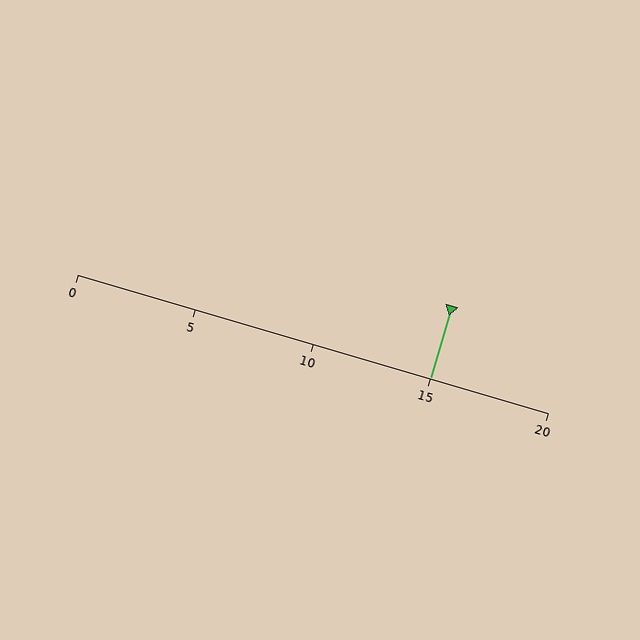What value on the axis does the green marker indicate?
The marker indicates approximately 15.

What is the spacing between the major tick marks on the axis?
The major ticks are spaced 5 apart.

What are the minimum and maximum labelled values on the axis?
The axis runs from 0 to 20.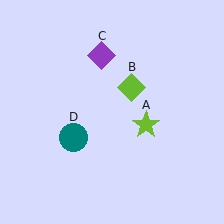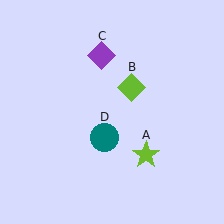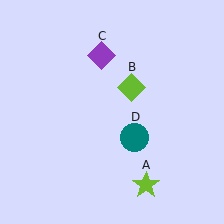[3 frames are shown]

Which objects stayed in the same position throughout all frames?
Lime diamond (object B) and purple diamond (object C) remained stationary.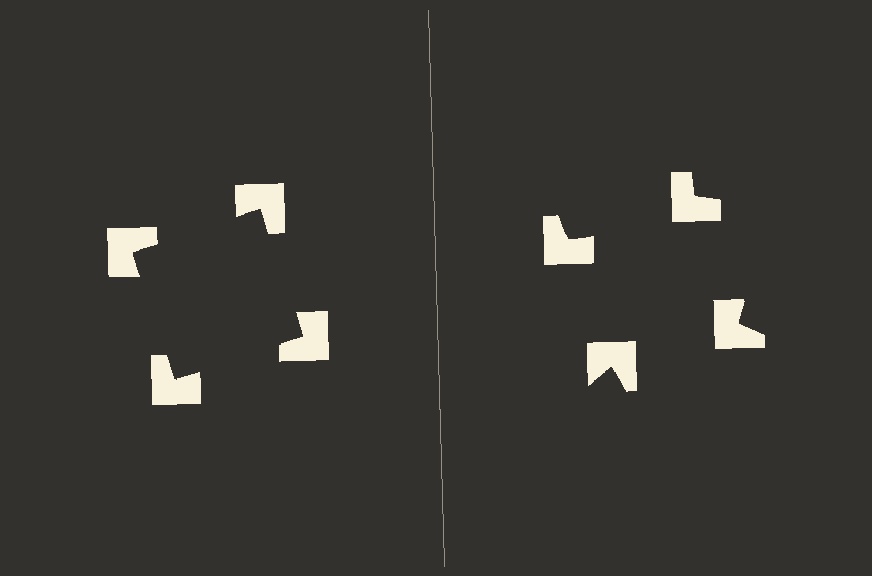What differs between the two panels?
The notched squares are positioned identically on both sides; only the wedge orientations differ. On the left they align to a square; on the right they are misaligned.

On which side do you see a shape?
An illusory square appears on the left side. On the right side the wedge cuts are rotated, so no coherent shape forms.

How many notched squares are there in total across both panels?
8 — 4 on each side.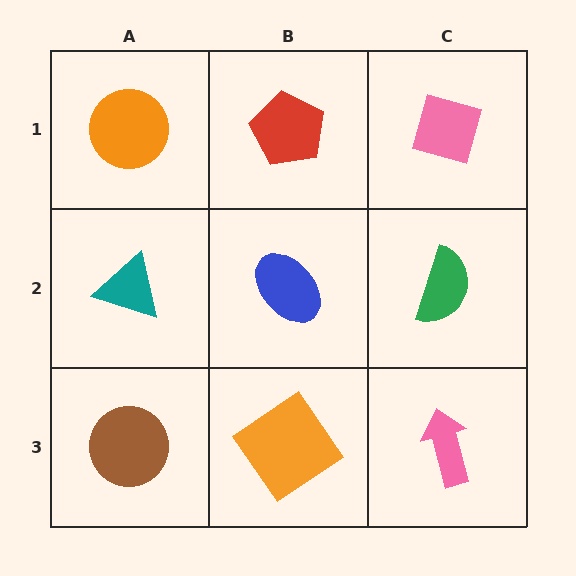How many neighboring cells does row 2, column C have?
3.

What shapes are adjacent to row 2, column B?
A red pentagon (row 1, column B), an orange diamond (row 3, column B), a teal triangle (row 2, column A), a green semicircle (row 2, column C).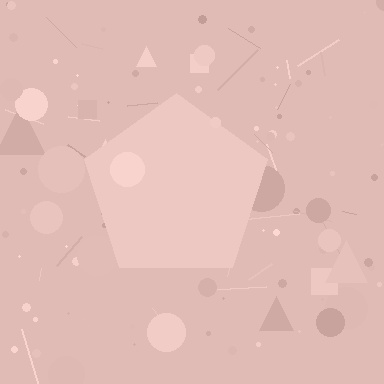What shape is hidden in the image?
A pentagon is hidden in the image.